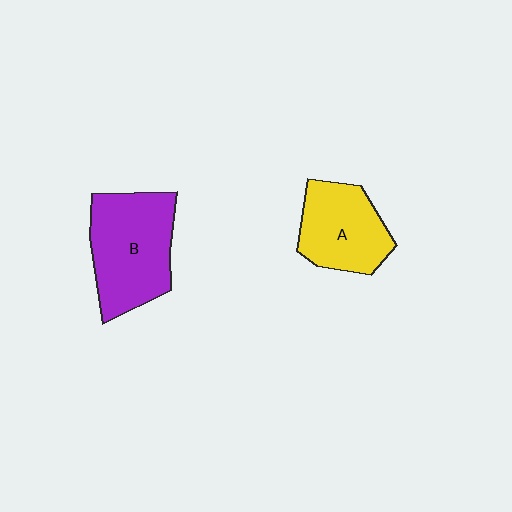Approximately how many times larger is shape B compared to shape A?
Approximately 1.3 times.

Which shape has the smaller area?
Shape A (yellow).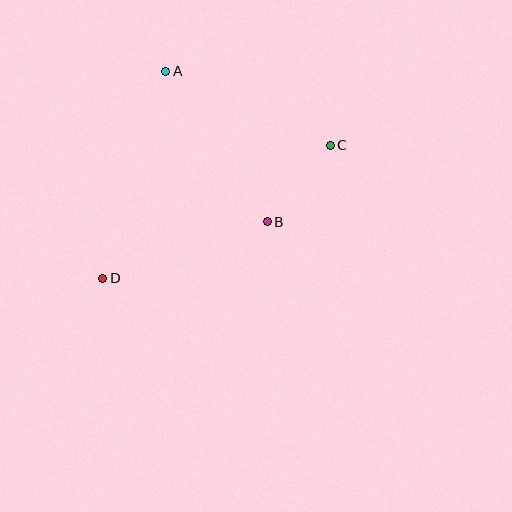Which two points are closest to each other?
Points B and C are closest to each other.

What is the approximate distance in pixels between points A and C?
The distance between A and C is approximately 180 pixels.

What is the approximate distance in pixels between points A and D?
The distance between A and D is approximately 216 pixels.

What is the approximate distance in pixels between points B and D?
The distance between B and D is approximately 174 pixels.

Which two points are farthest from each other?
Points C and D are farthest from each other.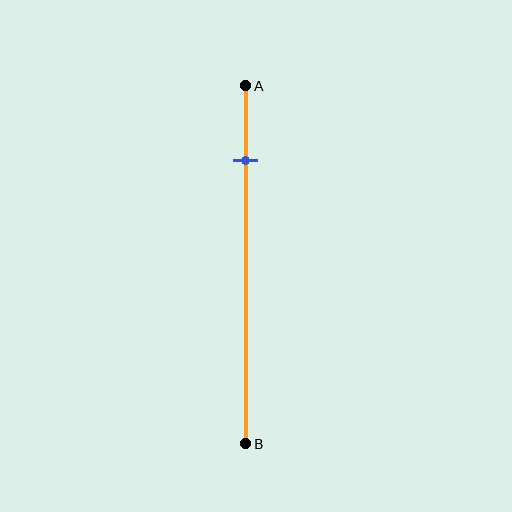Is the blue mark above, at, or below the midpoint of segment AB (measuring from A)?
The blue mark is above the midpoint of segment AB.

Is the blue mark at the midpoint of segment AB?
No, the mark is at about 20% from A, not at the 50% midpoint.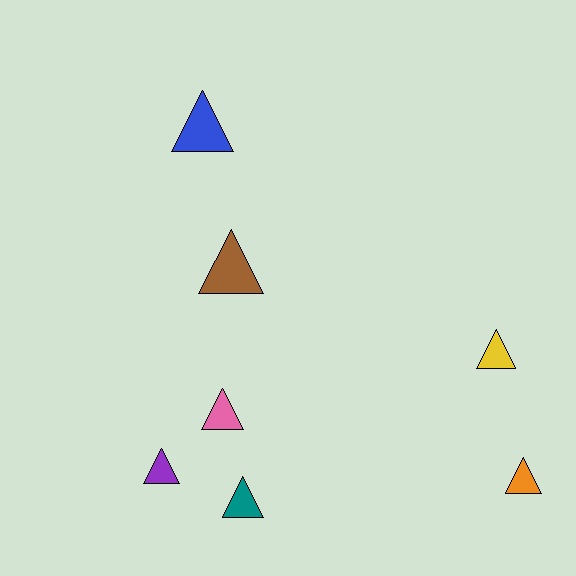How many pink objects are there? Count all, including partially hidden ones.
There is 1 pink object.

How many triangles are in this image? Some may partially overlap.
There are 7 triangles.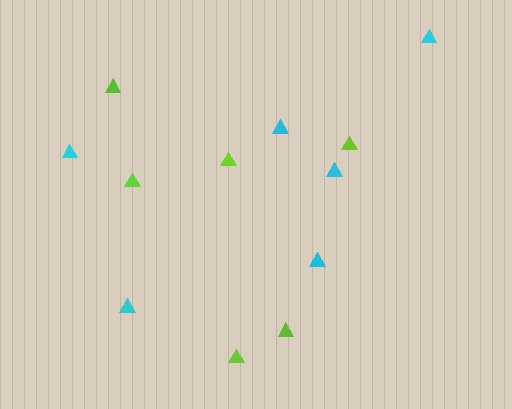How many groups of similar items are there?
There are 2 groups: one group of cyan triangles (6) and one group of lime triangles (6).